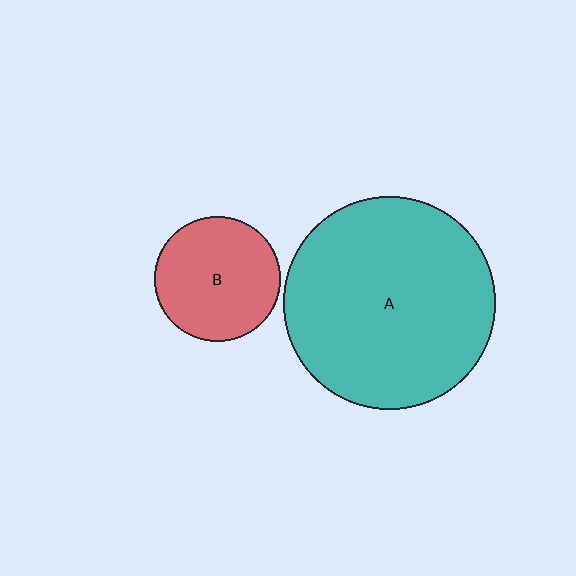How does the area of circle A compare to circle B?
Approximately 2.9 times.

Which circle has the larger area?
Circle A (teal).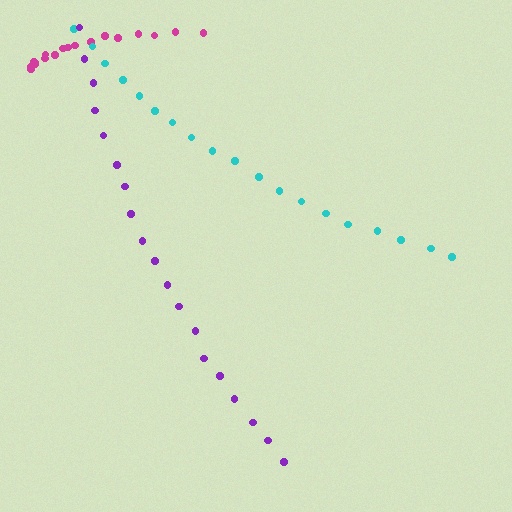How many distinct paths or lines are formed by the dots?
There are 3 distinct paths.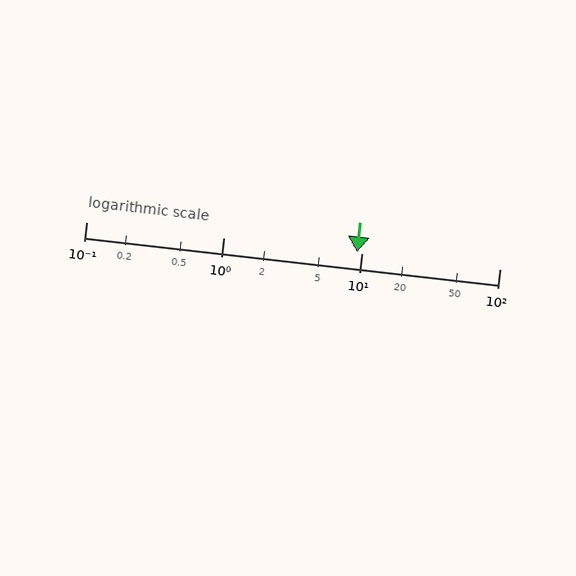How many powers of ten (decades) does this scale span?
The scale spans 3 decades, from 0.1 to 100.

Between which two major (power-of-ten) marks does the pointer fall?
The pointer is between 1 and 10.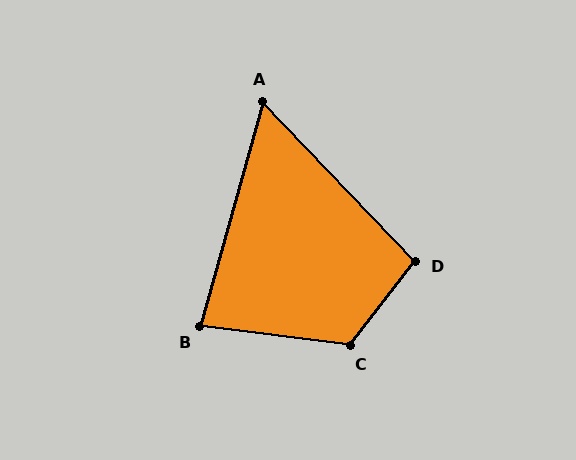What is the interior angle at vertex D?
Approximately 99 degrees (obtuse).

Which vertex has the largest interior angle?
C, at approximately 121 degrees.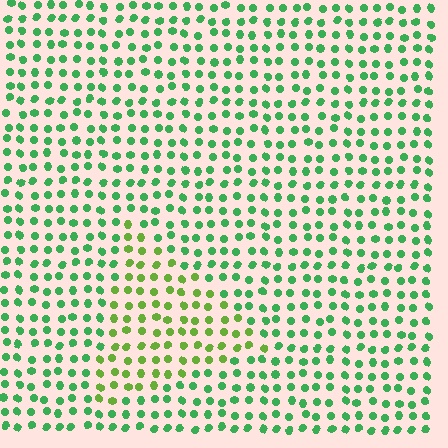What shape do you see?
I see a triangle.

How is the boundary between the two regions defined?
The boundary is defined purely by a slight shift in hue (about 37 degrees). Spacing, size, and orientation are identical on both sides.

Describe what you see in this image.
The image is filled with small green elements in a uniform arrangement. A triangle-shaped region is visible where the elements are tinted to a slightly different hue, forming a subtle color boundary.